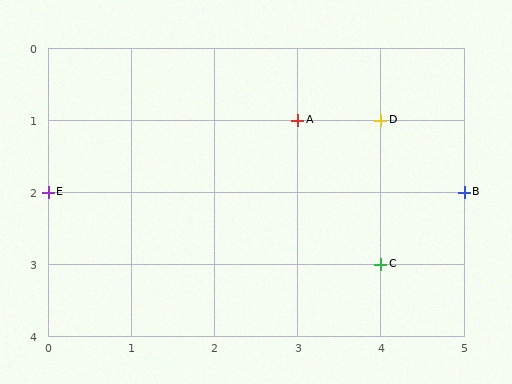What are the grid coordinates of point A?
Point A is at grid coordinates (3, 1).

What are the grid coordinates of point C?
Point C is at grid coordinates (4, 3).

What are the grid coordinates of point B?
Point B is at grid coordinates (5, 2).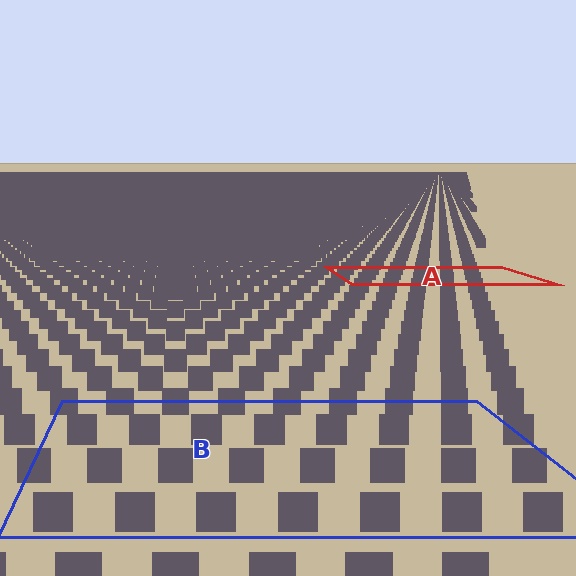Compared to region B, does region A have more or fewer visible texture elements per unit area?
Region A has more texture elements per unit area — they are packed more densely because it is farther away.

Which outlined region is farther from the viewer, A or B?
Region A is farther from the viewer — the texture elements inside it appear smaller and more densely packed.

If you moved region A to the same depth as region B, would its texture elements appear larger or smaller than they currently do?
They would appear larger. At a closer depth, the same texture elements are projected at a bigger on-screen size.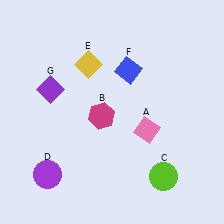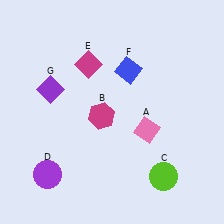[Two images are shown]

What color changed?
The diamond (E) changed from yellow in Image 1 to magenta in Image 2.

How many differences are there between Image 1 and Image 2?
There is 1 difference between the two images.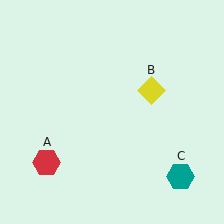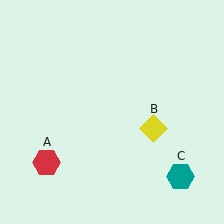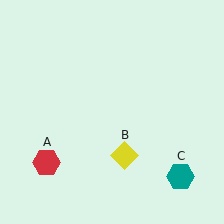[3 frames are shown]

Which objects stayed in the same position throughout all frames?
Red hexagon (object A) and teal hexagon (object C) remained stationary.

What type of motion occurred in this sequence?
The yellow diamond (object B) rotated clockwise around the center of the scene.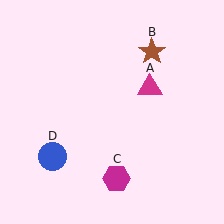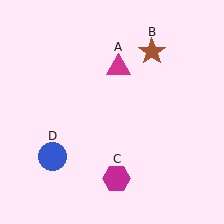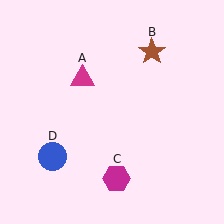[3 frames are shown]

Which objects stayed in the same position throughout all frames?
Brown star (object B) and magenta hexagon (object C) and blue circle (object D) remained stationary.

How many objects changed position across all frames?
1 object changed position: magenta triangle (object A).